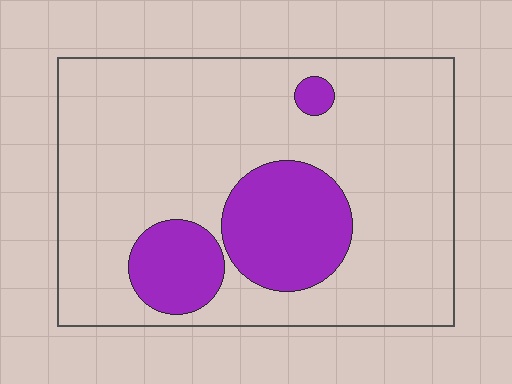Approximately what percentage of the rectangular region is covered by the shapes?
Approximately 20%.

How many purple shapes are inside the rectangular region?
3.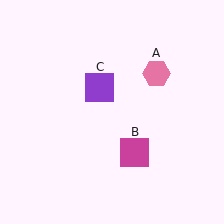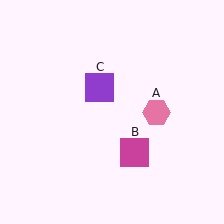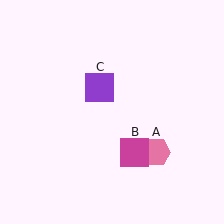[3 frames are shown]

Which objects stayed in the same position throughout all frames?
Magenta square (object B) and purple square (object C) remained stationary.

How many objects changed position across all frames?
1 object changed position: pink hexagon (object A).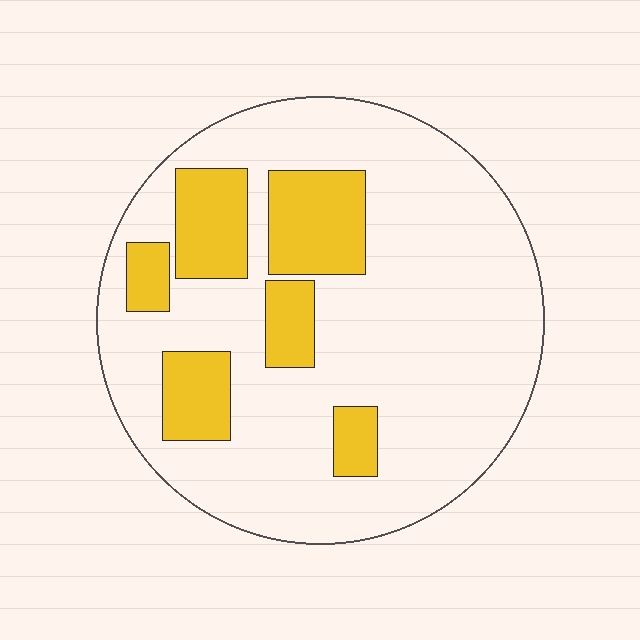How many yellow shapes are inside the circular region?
6.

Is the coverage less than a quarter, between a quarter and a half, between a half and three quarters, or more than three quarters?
Less than a quarter.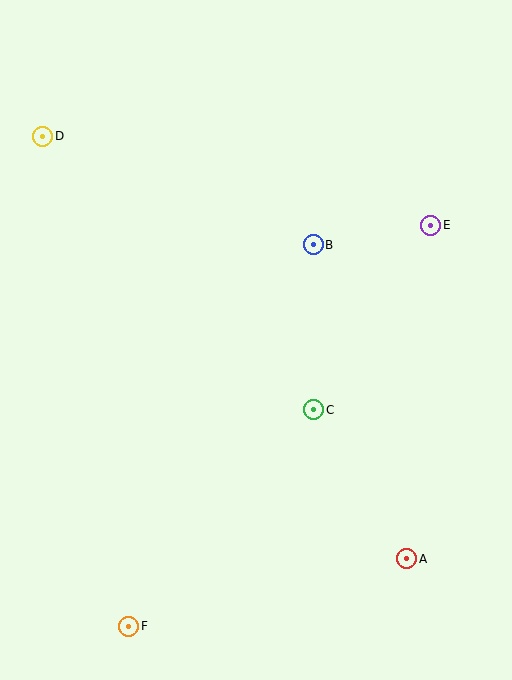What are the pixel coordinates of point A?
Point A is at (407, 559).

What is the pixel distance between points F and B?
The distance between F and B is 424 pixels.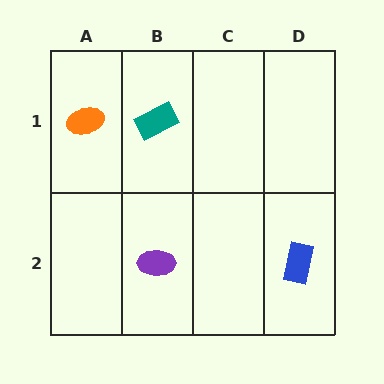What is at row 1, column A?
An orange ellipse.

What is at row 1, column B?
A teal rectangle.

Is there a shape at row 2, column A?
No, that cell is empty.